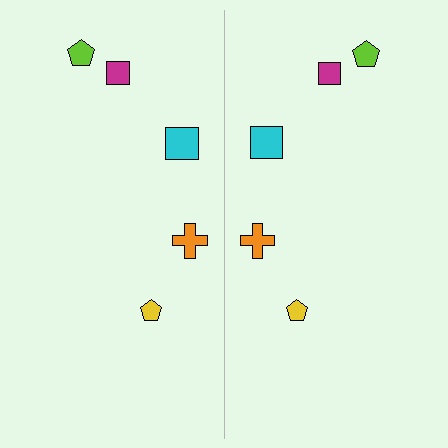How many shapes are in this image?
There are 10 shapes in this image.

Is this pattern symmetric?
Yes, this pattern has bilateral (reflection) symmetry.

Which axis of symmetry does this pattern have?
The pattern has a vertical axis of symmetry running through the center of the image.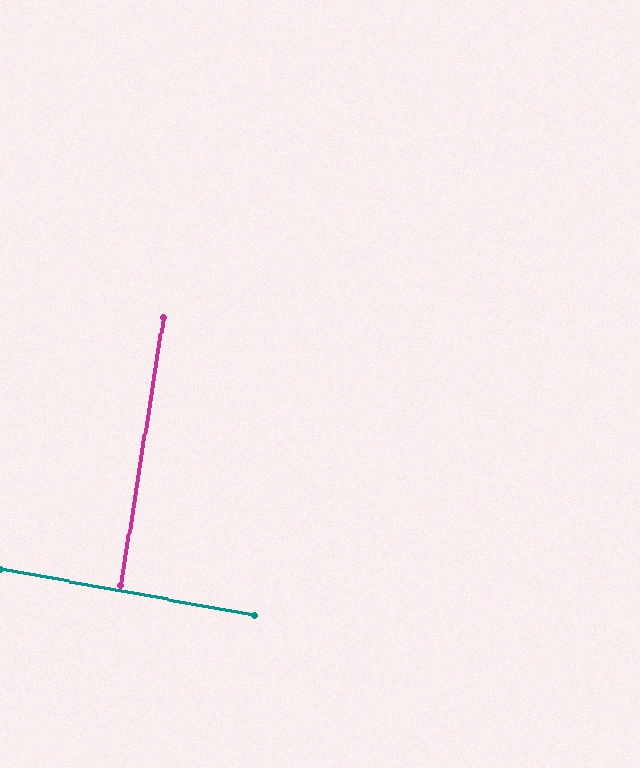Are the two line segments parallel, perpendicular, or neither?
Perpendicular — they meet at approximately 89°.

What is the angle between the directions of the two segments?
Approximately 89 degrees.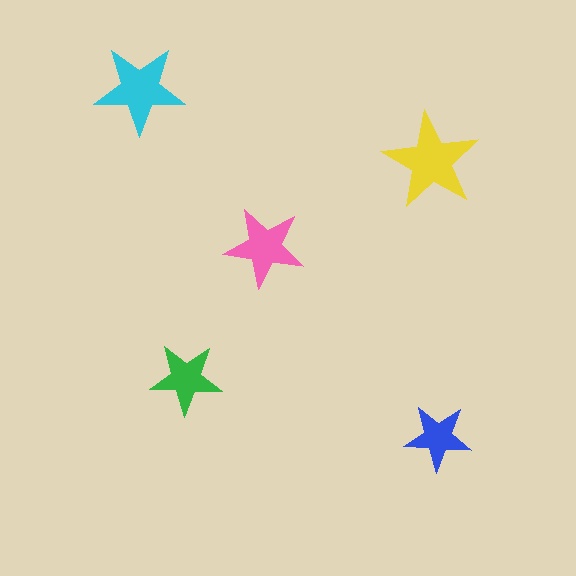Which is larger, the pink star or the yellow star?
The yellow one.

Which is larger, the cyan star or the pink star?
The cyan one.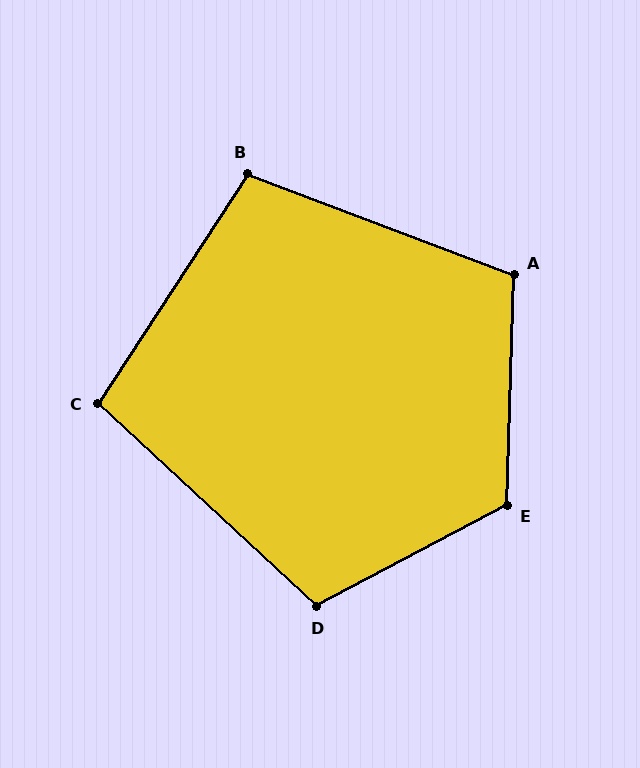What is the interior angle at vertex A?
Approximately 109 degrees (obtuse).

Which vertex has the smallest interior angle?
C, at approximately 100 degrees.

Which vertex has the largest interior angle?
E, at approximately 120 degrees.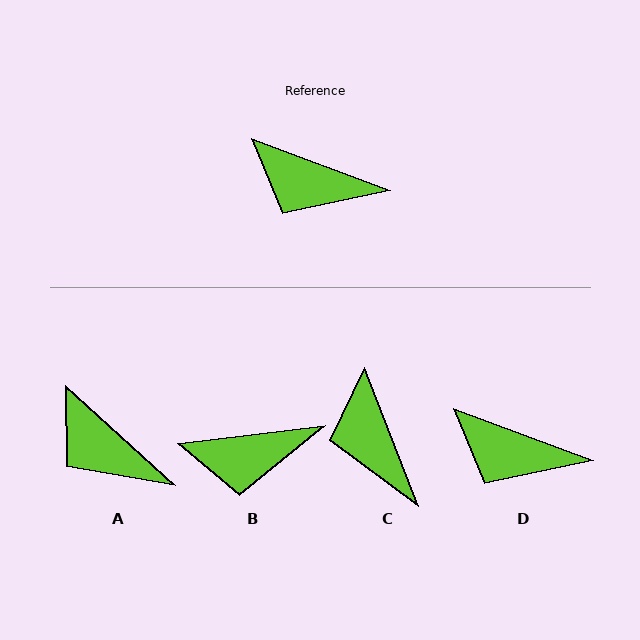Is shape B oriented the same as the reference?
No, it is off by about 28 degrees.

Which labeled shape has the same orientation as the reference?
D.